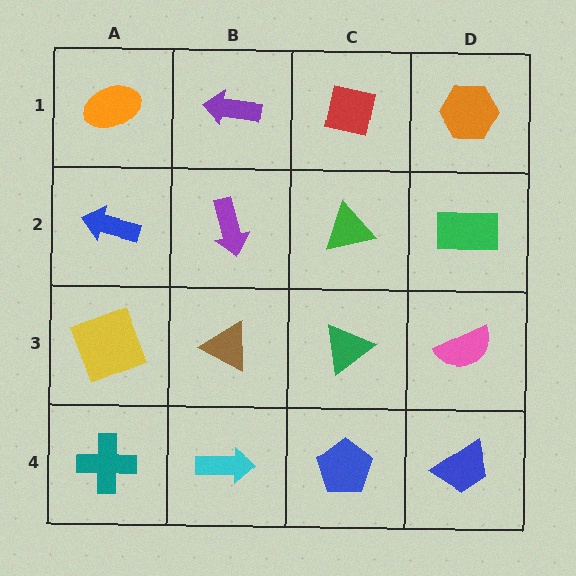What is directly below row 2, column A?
A yellow square.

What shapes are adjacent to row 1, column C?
A green triangle (row 2, column C), a purple arrow (row 1, column B), an orange hexagon (row 1, column D).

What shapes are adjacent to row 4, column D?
A pink semicircle (row 3, column D), a blue pentagon (row 4, column C).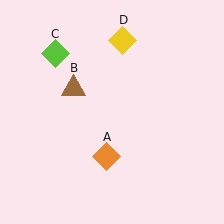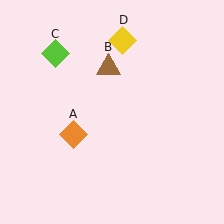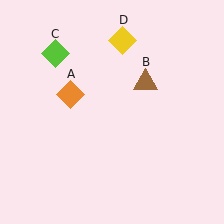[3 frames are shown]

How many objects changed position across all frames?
2 objects changed position: orange diamond (object A), brown triangle (object B).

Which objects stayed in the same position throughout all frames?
Lime diamond (object C) and yellow diamond (object D) remained stationary.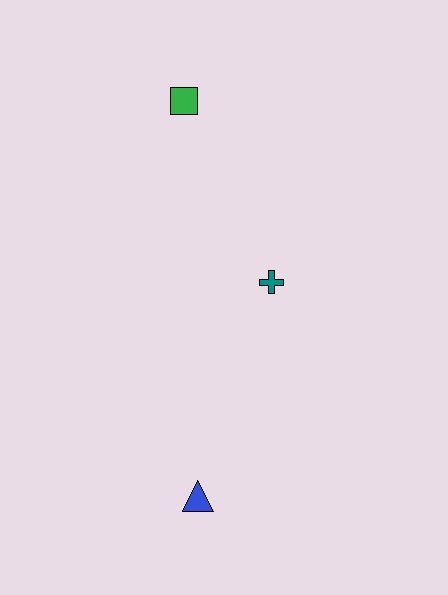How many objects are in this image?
There are 3 objects.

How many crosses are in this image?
There is 1 cross.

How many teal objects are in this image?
There is 1 teal object.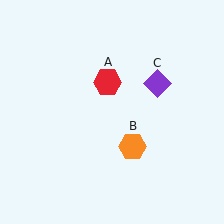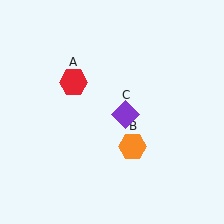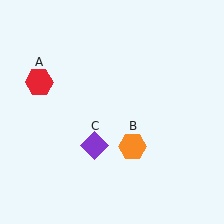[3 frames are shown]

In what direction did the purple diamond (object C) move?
The purple diamond (object C) moved down and to the left.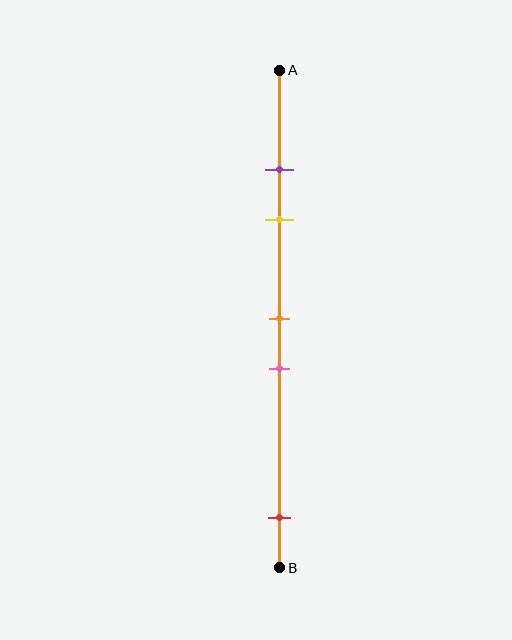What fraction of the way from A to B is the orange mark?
The orange mark is approximately 50% (0.5) of the way from A to B.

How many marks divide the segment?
There are 5 marks dividing the segment.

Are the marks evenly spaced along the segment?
No, the marks are not evenly spaced.